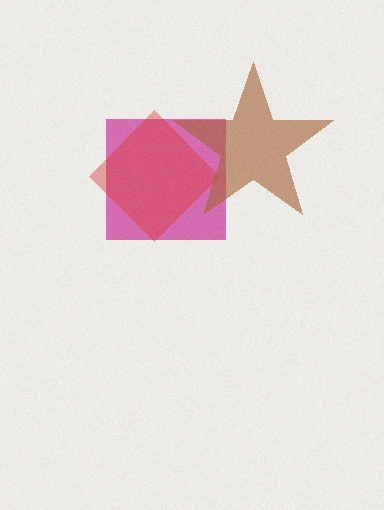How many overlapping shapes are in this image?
There are 3 overlapping shapes in the image.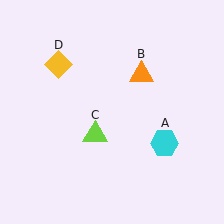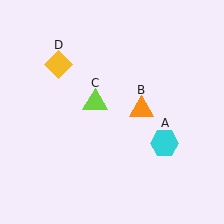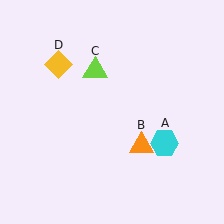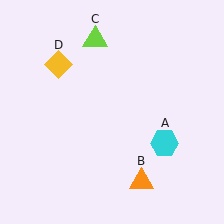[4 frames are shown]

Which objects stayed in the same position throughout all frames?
Cyan hexagon (object A) and yellow diamond (object D) remained stationary.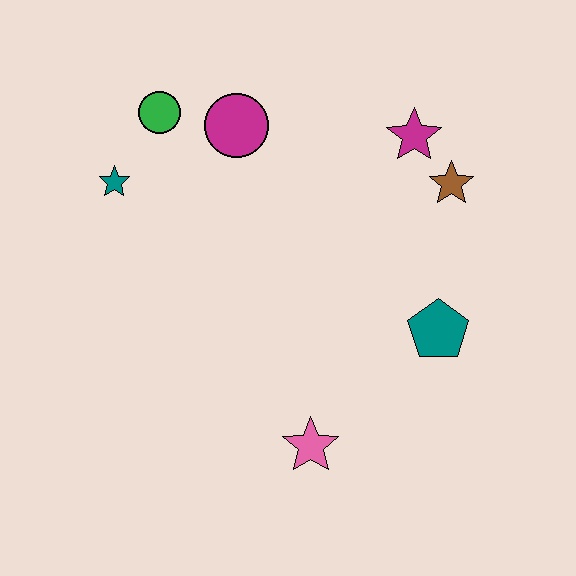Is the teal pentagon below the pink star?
No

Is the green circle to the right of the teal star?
Yes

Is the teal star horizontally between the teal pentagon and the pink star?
No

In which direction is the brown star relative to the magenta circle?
The brown star is to the right of the magenta circle.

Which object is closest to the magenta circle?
The green circle is closest to the magenta circle.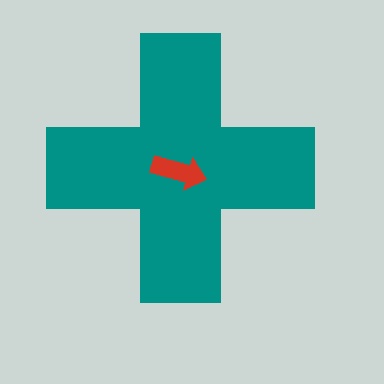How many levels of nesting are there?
2.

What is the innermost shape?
The red arrow.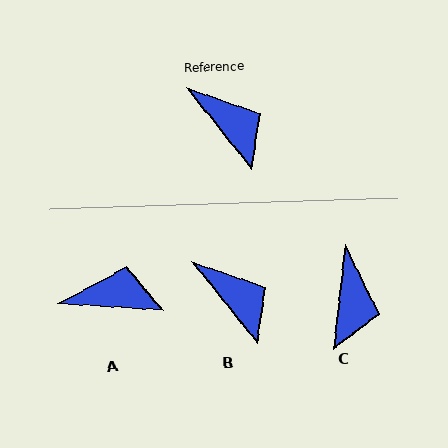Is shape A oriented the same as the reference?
No, it is off by about 47 degrees.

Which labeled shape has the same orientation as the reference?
B.